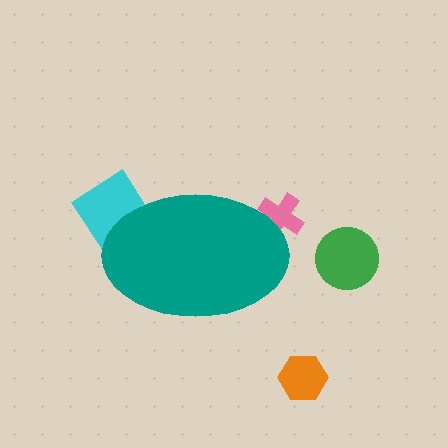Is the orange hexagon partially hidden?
No, the orange hexagon is fully visible.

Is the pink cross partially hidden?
Yes, the pink cross is partially hidden behind the teal ellipse.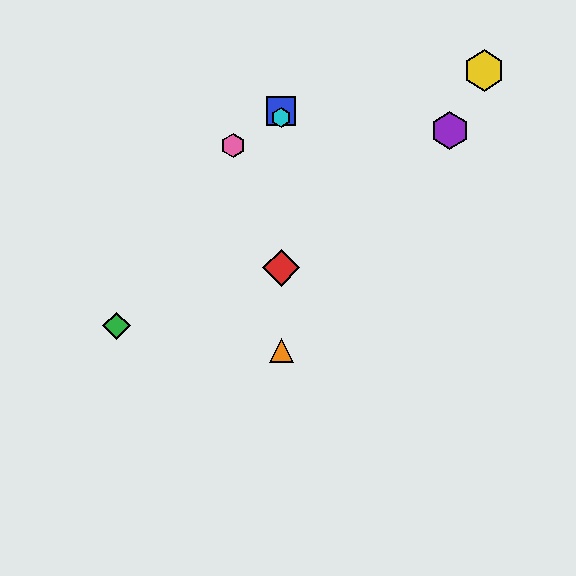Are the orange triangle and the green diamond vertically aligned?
No, the orange triangle is at x≈281 and the green diamond is at x≈117.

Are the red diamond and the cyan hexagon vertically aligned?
Yes, both are at x≈281.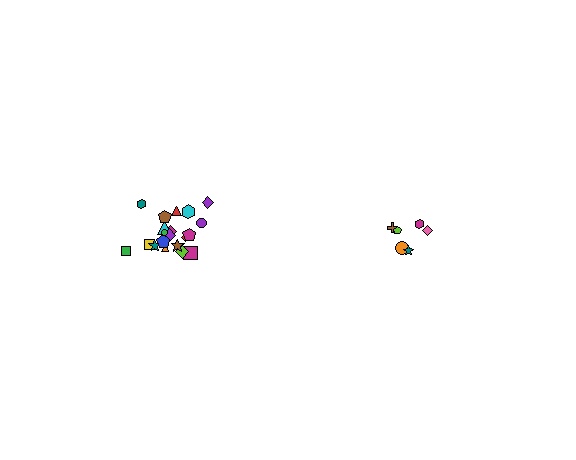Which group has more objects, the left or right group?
The left group.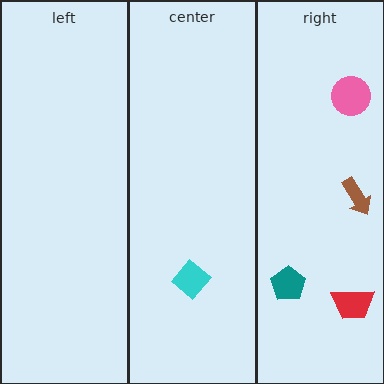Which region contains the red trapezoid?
The right region.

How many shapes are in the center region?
1.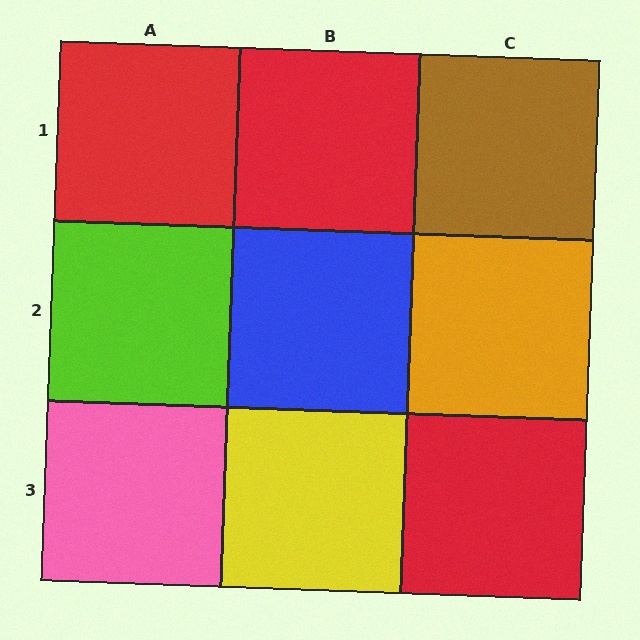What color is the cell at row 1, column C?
Brown.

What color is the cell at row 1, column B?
Red.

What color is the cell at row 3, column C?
Red.